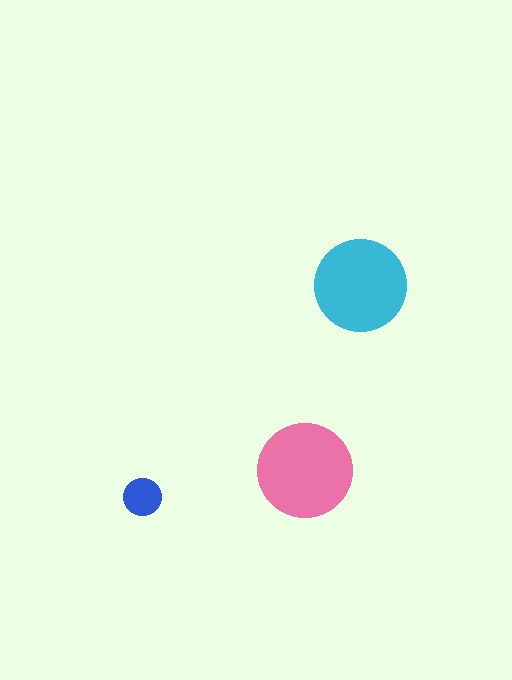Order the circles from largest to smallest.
the pink one, the cyan one, the blue one.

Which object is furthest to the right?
The cyan circle is rightmost.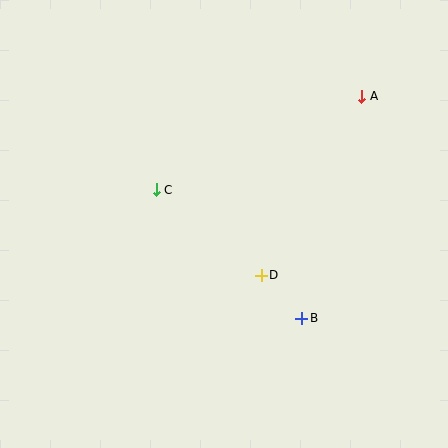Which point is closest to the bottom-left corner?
Point C is closest to the bottom-left corner.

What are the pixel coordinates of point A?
Point A is at (362, 96).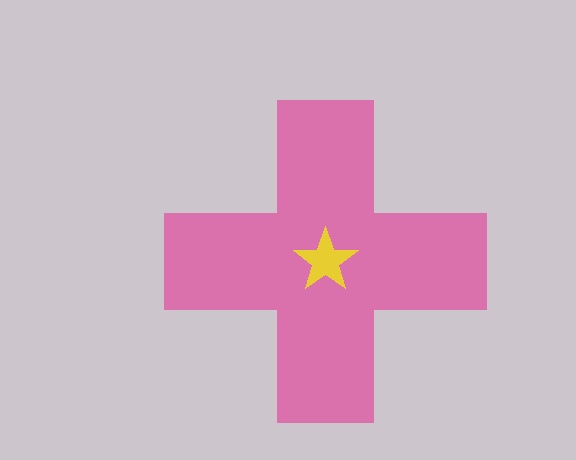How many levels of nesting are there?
2.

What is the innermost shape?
The yellow star.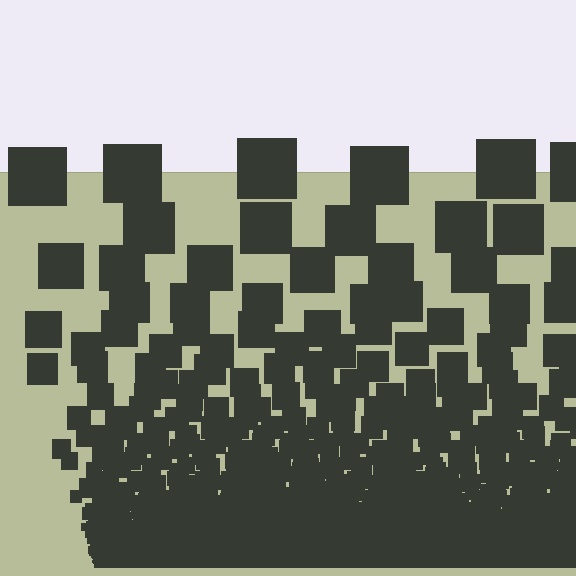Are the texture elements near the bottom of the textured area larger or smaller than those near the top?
Smaller. The gradient is inverted — elements near the bottom are smaller and denser.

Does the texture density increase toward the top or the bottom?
Density increases toward the bottom.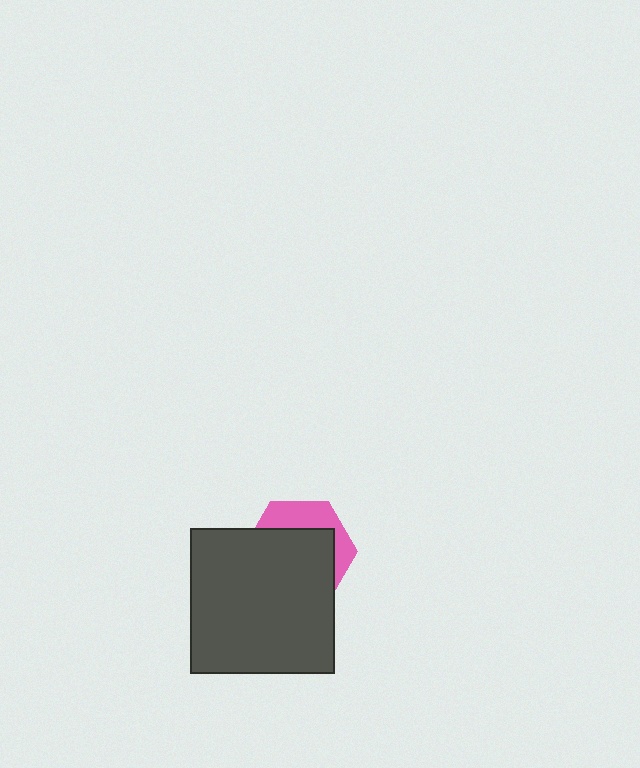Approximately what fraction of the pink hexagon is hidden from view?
Roughly 69% of the pink hexagon is hidden behind the dark gray square.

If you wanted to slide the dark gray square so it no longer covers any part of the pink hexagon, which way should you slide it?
Slide it down — that is the most direct way to separate the two shapes.